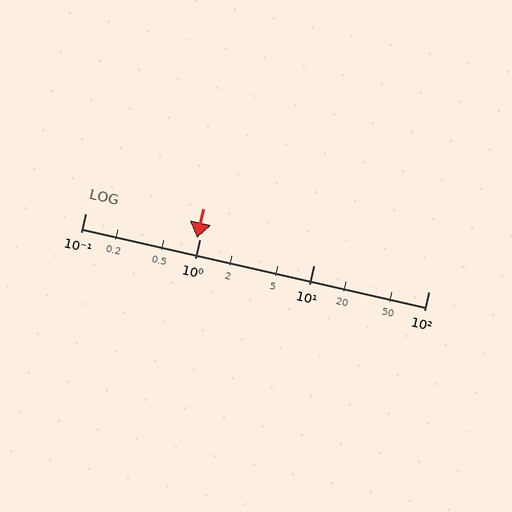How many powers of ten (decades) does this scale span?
The scale spans 3 decades, from 0.1 to 100.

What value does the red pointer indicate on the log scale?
The pointer indicates approximately 0.95.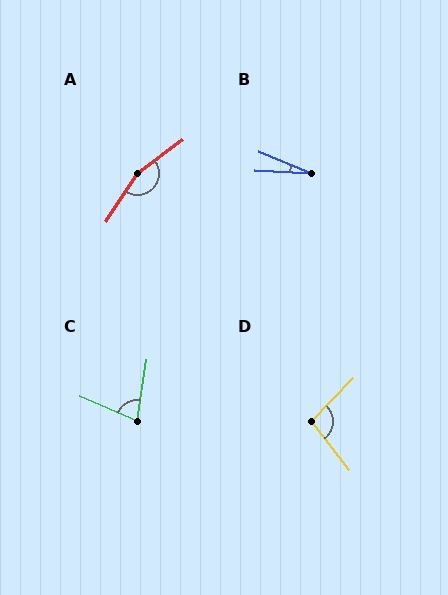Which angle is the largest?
A, at approximately 160 degrees.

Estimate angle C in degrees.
Approximately 76 degrees.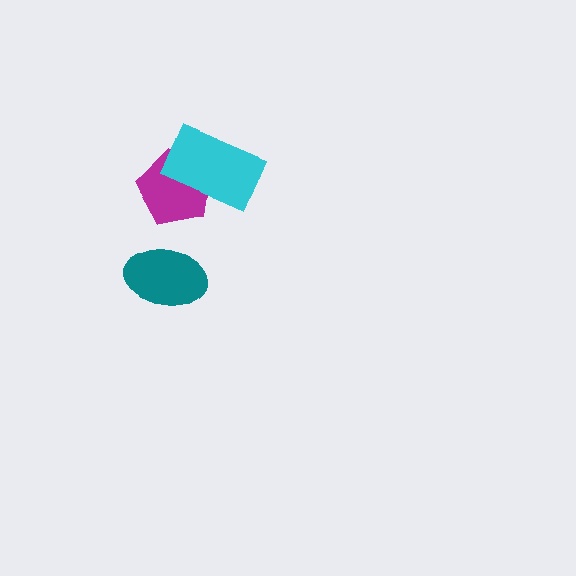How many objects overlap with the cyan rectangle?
1 object overlaps with the cyan rectangle.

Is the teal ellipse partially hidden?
No, no other shape covers it.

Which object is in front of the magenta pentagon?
The cyan rectangle is in front of the magenta pentagon.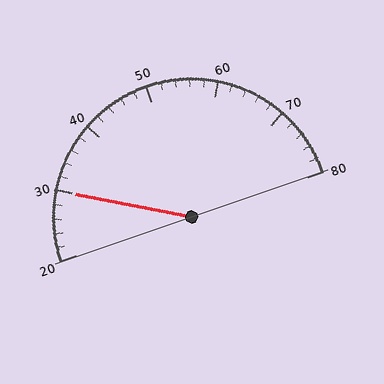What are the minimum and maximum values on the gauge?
The gauge ranges from 20 to 80.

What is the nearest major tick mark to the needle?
The nearest major tick mark is 30.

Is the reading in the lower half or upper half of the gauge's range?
The reading is in the lower half of the range (20 to 80).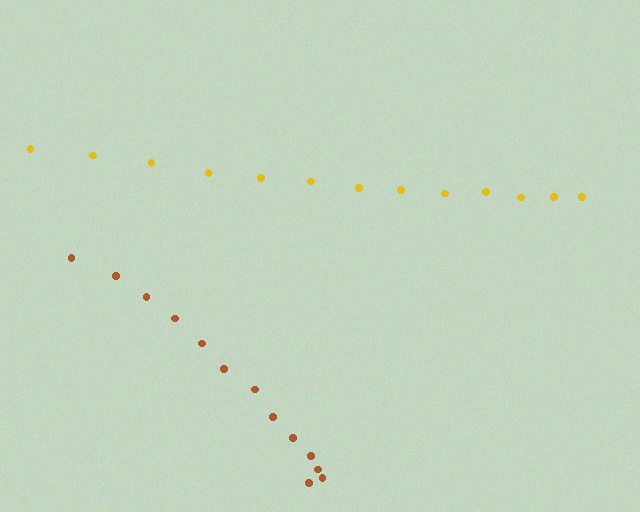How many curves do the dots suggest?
There are 2 distinct paths.